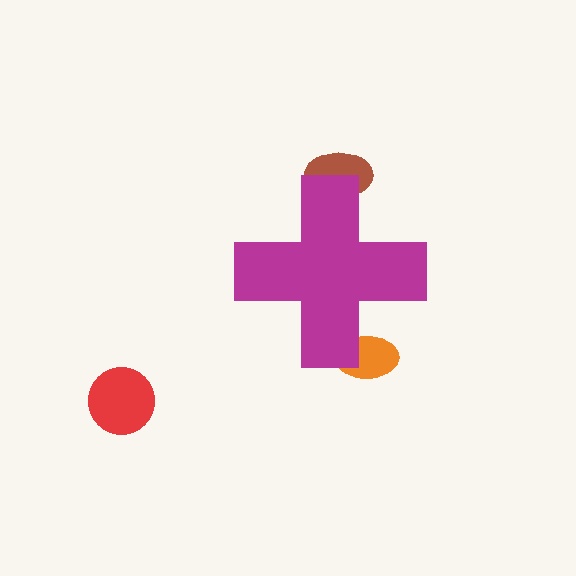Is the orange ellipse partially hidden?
Yes, the orange ellipse is partially hidden behind the magenta cross.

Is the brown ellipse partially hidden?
Yes, the brown ellipse is partially hidden behind the magenta cross.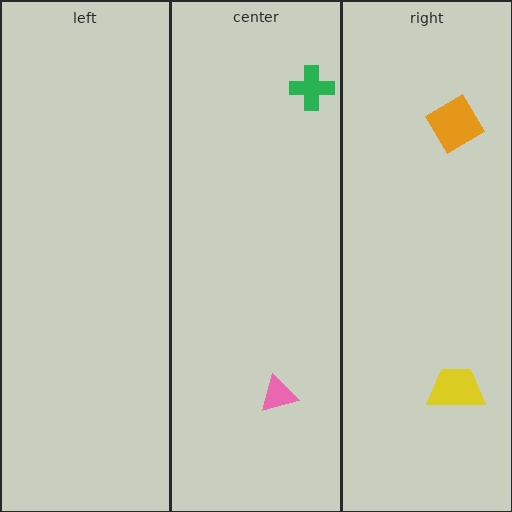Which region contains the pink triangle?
The center region.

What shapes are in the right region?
The yellow trapezoid, the orange diamond.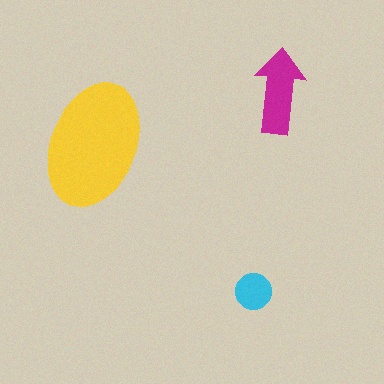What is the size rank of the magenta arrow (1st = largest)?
2nd.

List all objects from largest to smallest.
The yellow ellipse, the magenta arrow, the cyan circle.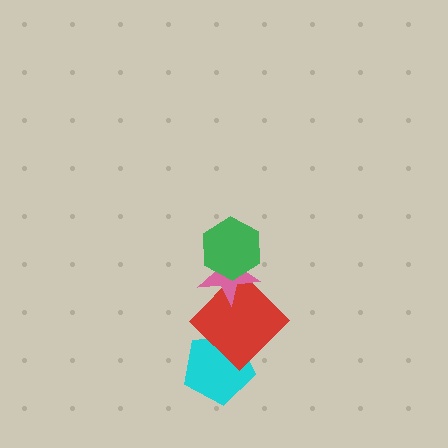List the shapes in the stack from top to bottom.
From top to bottom: the green hexagon, the pink star, the red diamond, the cyan pentagon.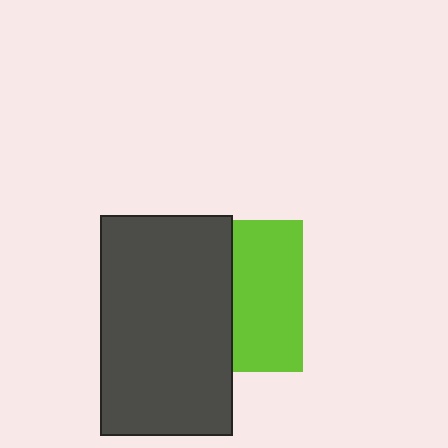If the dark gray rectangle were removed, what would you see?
You would see the complete lime square.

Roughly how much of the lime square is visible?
About half of it is visible (roughly 46%).